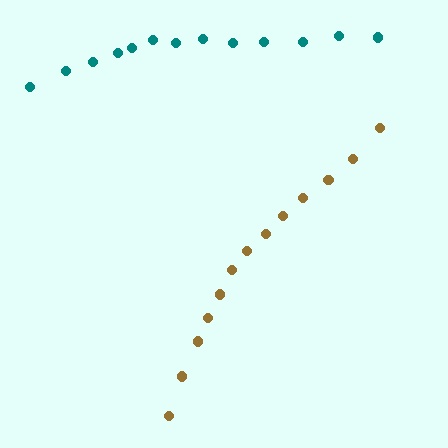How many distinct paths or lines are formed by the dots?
There are 2 distinct paths.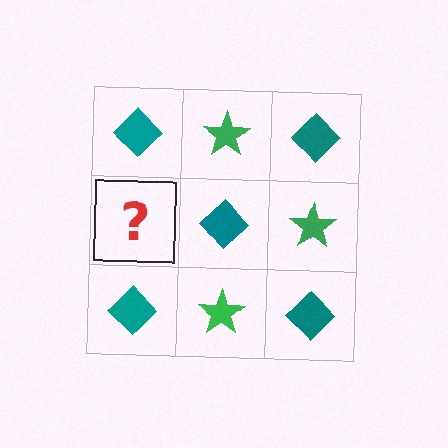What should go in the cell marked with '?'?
The missing cell should contain a green star.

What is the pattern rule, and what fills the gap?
The rule is that it alternates teal diamond and green star in a checkerboard pattern. The gap should be filled with a green star.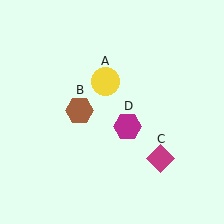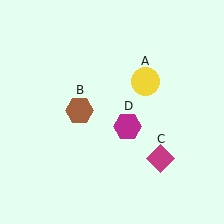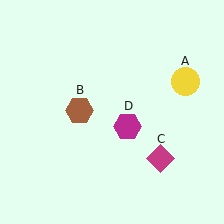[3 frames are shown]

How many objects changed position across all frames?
1 object changed position: yellow circle (object A).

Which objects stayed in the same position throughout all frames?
Brown hexagon (object B) and magenta diamond (object C) and magenta hexagon (object D) remained stationary.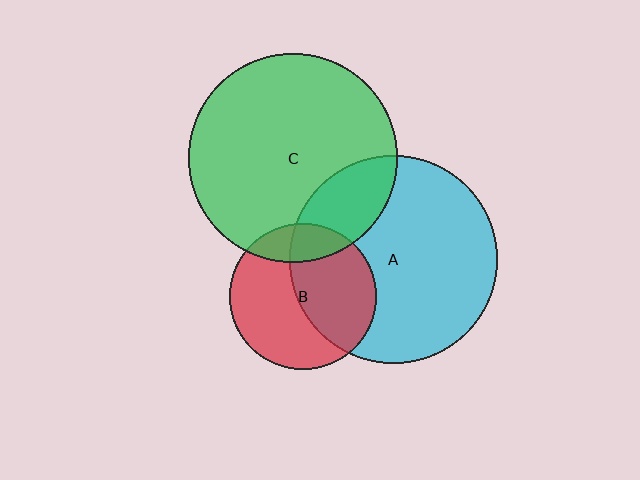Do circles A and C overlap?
Yes.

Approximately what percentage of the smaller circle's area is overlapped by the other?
Approximately 20%.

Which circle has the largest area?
Circle C (green).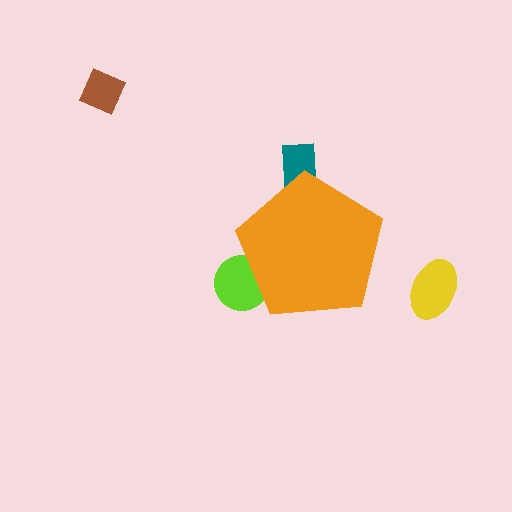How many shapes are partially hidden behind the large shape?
2 shapes are partially hidden.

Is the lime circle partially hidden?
Yes, the lime circle is partially hidden behind the orange pentagon.